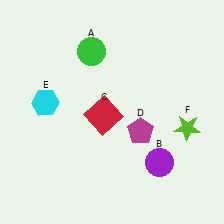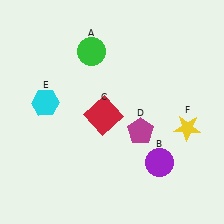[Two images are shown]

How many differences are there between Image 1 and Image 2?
There is 1 difference between the two images.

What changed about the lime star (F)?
In Image 1, F is lime. In Image 2, it changed to yellow.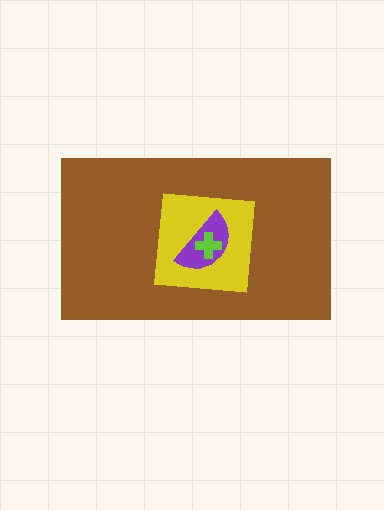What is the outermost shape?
The brown rectangle.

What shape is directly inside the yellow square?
The purple semicircle.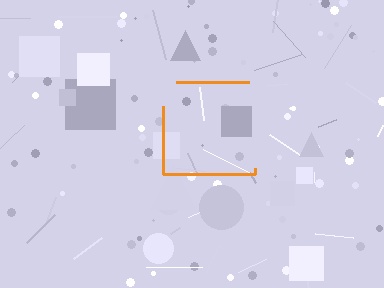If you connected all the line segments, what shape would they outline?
They would outline a square.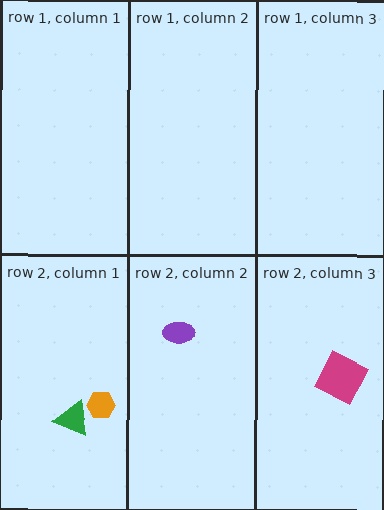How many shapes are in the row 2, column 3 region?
1.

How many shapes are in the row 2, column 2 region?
1.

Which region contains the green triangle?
The row 2, column 1 region.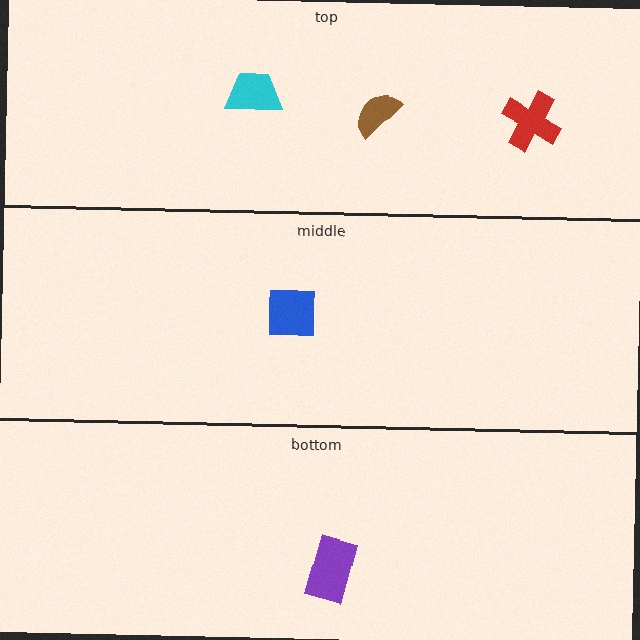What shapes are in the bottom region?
The purple rectangle.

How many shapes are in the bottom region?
1.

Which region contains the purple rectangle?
The bottom region.